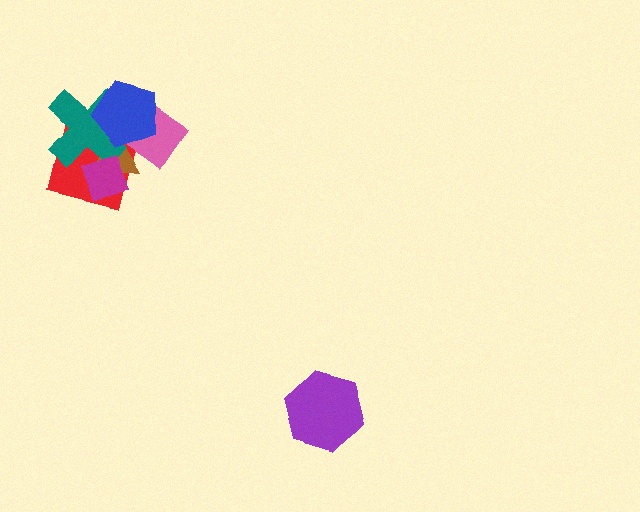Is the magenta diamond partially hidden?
No, no other shape covers it.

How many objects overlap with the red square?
5 objects overlap with the red square.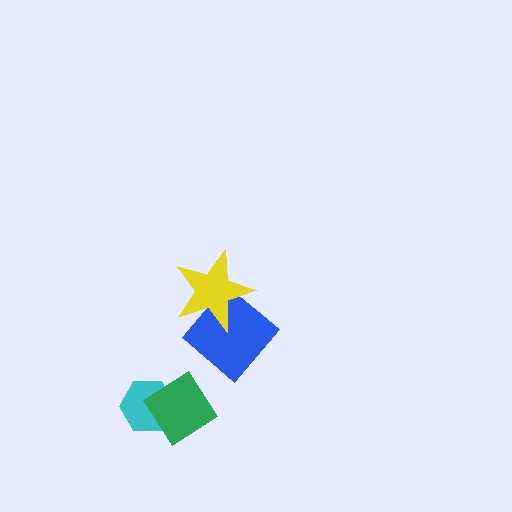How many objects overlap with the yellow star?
1 object overlaps with the yellow star.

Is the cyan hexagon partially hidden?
Yes, it is partially covered by another shape.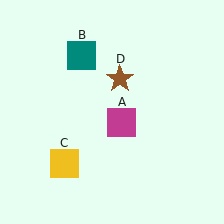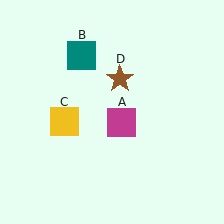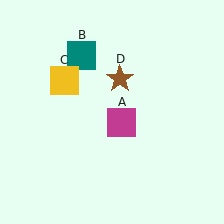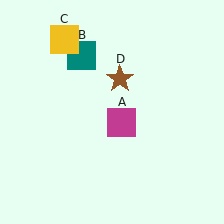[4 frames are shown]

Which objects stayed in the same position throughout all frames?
Magenta square (object A) and teal square (object B) and brown star (object D) remained stationary.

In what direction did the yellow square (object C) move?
The yellow square (object C) moved up.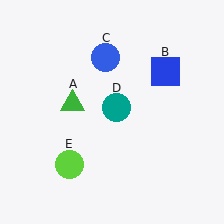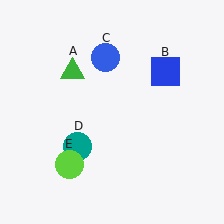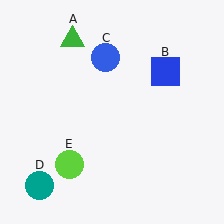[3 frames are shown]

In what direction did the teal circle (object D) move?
The teal circle (object D) moved down and to the left.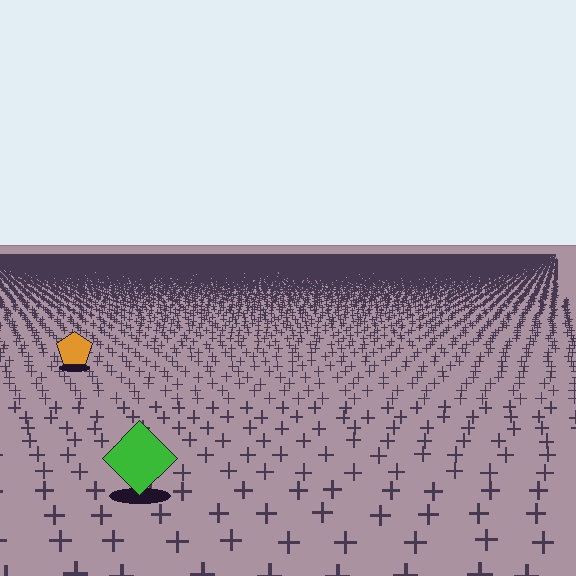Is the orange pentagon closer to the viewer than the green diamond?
No. The green diamond is closer — you can tell from the texture gradient: the ground texture is coarser near it.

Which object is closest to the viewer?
The green diamond is closest. The texture marks near it are larger and more spread out.